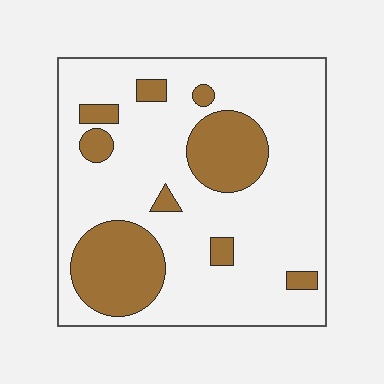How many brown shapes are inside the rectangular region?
9.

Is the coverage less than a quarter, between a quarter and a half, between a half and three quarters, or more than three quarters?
Less than a quarter.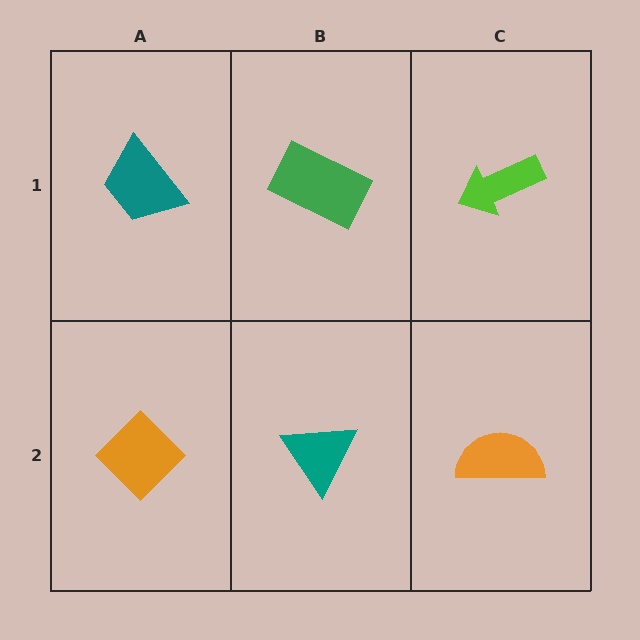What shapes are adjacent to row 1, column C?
An orange semicircle (row 2, column C), a green rectangle (row 1, column B).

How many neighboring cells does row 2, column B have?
3.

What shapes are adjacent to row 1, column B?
A teal triangle (row 2, column B), a teal trapezoid (row 1, column A), a lime arrow (row 1, column C).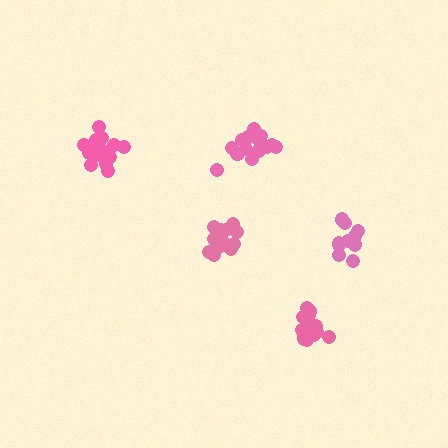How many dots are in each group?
Group 1: 16 dots, Group 2: 16 dots, Group 3: 15 dots, Group 4: 11 dots, Group 5: 16 dots (74 total).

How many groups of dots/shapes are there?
There are 5 groups.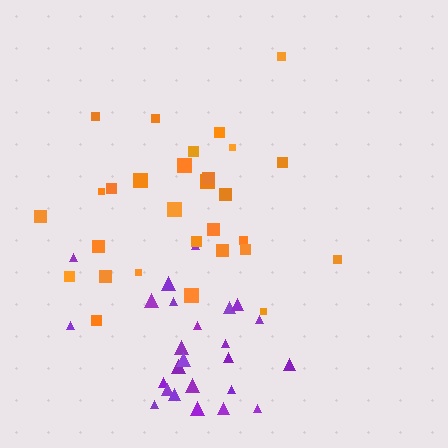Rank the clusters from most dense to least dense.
purple, orange.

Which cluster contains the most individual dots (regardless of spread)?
Orange (29).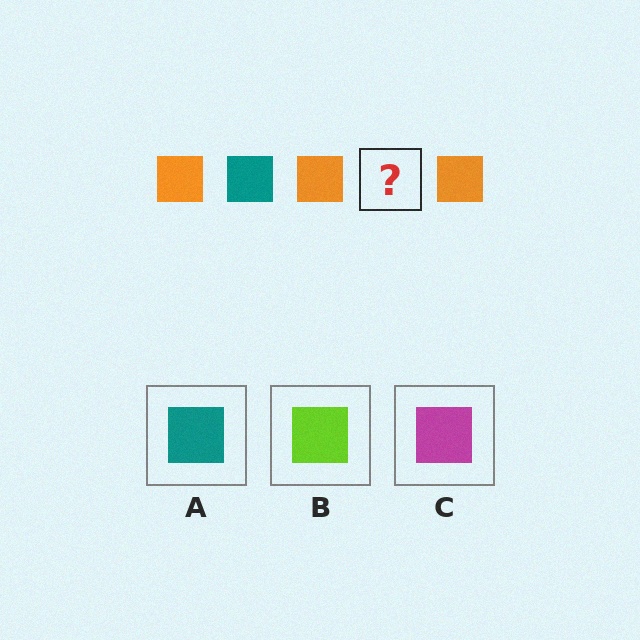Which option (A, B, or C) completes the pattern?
A.